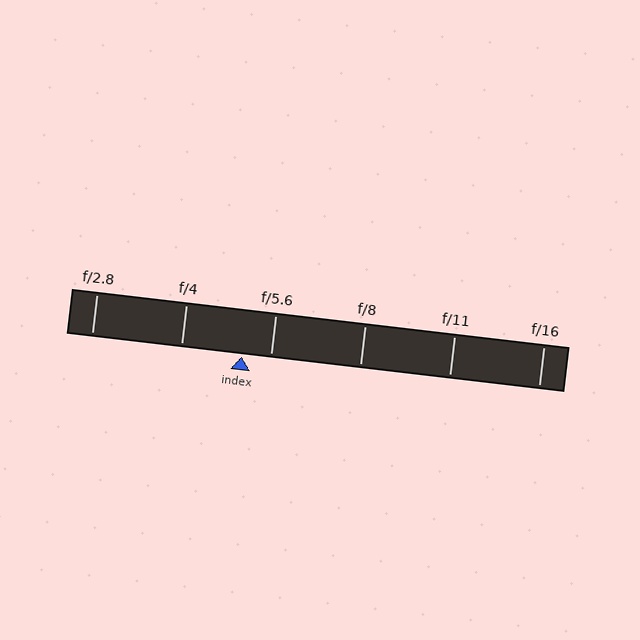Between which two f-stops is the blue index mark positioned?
The index mark is between f/4 and f/5.6.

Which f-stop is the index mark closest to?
The index mark is closest to f/5.6.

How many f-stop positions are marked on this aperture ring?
There are 6 f-stop positions marked.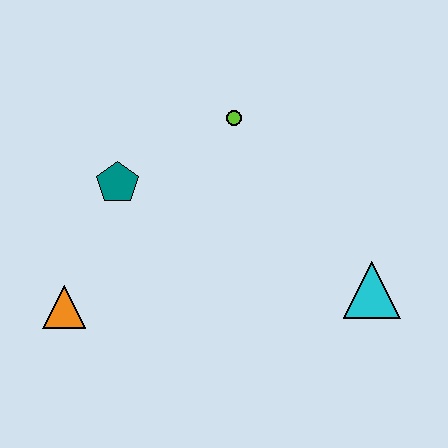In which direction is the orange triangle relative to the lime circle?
The orange triangle is below the lime circle.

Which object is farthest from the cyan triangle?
The orange triangle is farthest from the cyan triangle.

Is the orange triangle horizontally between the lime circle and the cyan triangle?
No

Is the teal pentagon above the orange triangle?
Yes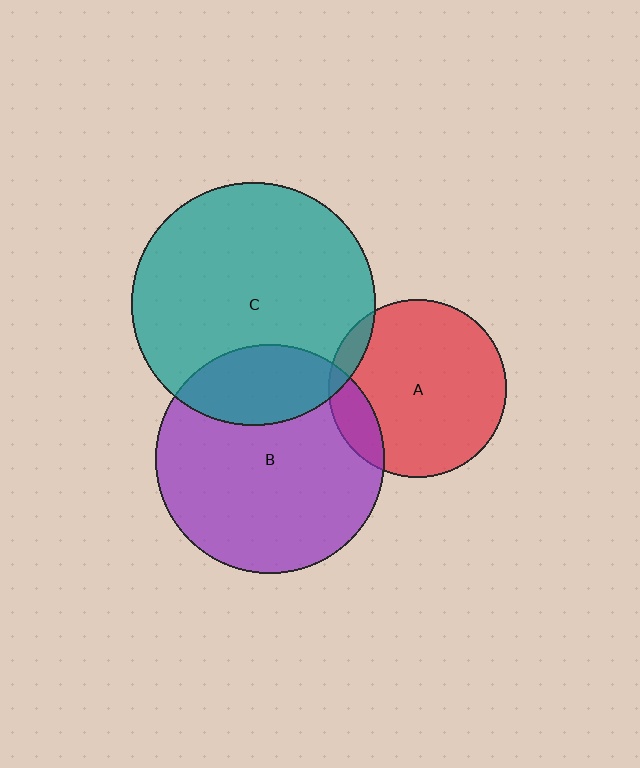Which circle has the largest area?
Circle C (teal).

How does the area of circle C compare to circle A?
Approximately 1.9 times.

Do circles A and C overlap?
Yes.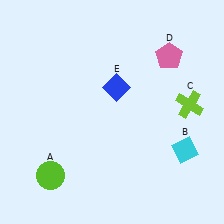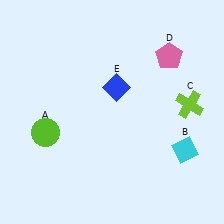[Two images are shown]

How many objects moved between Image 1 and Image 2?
1 object moved between the two images.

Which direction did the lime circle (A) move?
The lime circle (A) moved up.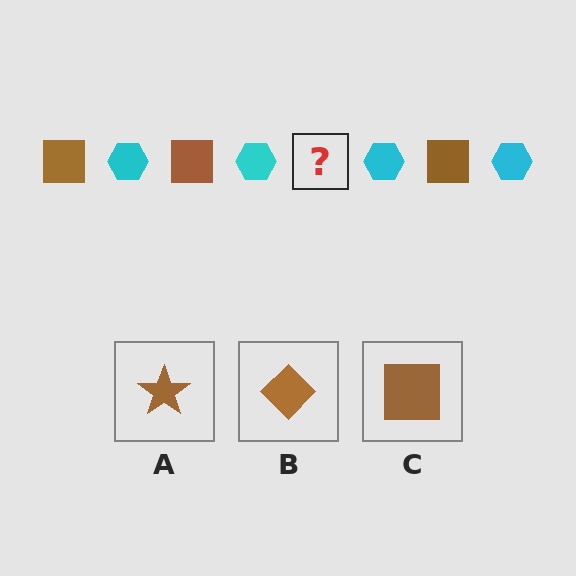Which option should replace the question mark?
Option C.